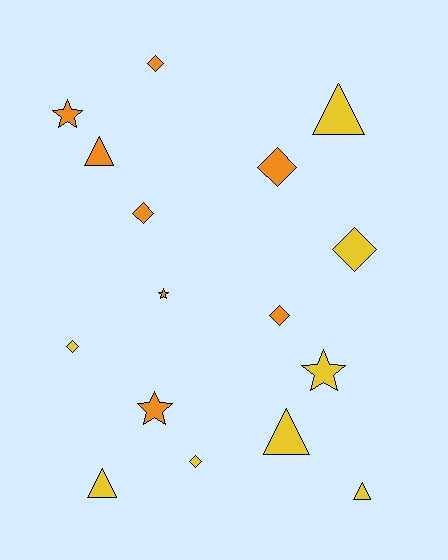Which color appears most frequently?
Orange, with 8 objects.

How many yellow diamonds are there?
There are 3 yellow diamonds.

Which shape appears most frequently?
Diamond, with 7 objects.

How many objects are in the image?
There are 16 objects.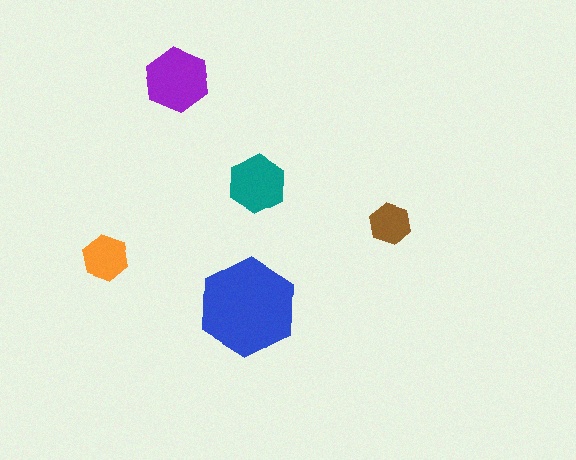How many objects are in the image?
There are 5 objects in the image.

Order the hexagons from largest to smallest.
the blue one, the purple one, the teal one, the orange one, the brown one.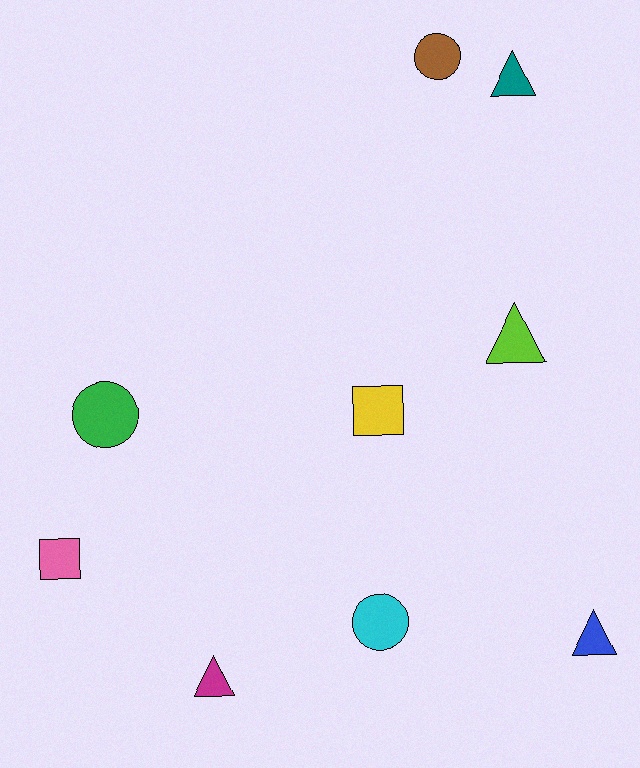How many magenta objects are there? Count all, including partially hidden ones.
There is 1 magenta object.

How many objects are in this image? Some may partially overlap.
There are 9 objects.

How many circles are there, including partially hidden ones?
There are 3 circles.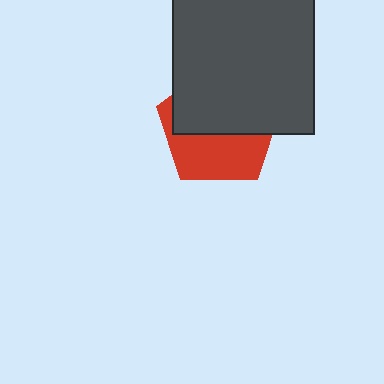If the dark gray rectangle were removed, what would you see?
You would see the complete red pentagon.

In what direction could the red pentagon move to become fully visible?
The red pentagon could move down. That would shift it out from behind the dark gray rectangle entirely.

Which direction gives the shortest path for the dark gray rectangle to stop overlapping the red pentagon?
Moving up gives the shortest separation.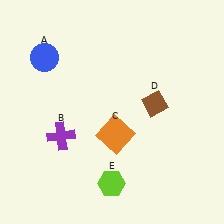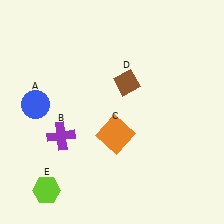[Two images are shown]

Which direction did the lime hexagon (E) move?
The lime hexagon (E) moved left.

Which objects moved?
The objects that moved are: the blue circle (A), the brown diamond (D), the lime hexagon (E).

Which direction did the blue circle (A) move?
The blue circle (A) moved down.